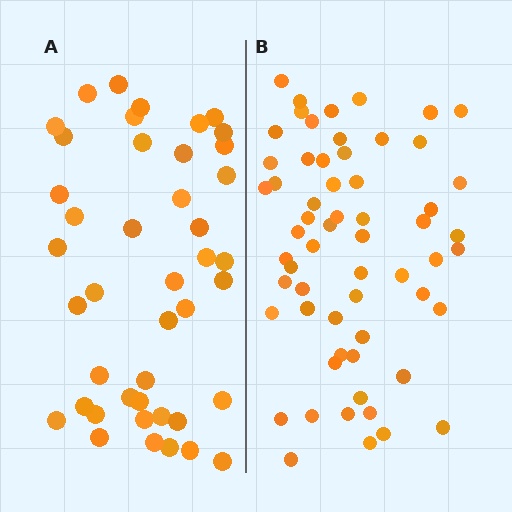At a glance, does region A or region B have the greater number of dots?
Region B (the right region) has more dots.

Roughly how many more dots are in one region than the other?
Region B has approximately 15 more dots than region A.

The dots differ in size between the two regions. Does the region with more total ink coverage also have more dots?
No. Region A has more total ink coverage because its dots are larger, but region B actually contains more individual dots. Total area can be misleading — the number of items is what matters here.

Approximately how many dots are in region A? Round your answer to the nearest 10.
About 40 dots. (The exact count is 43, which rounds to 40.)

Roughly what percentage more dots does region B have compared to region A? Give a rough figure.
About 40% more.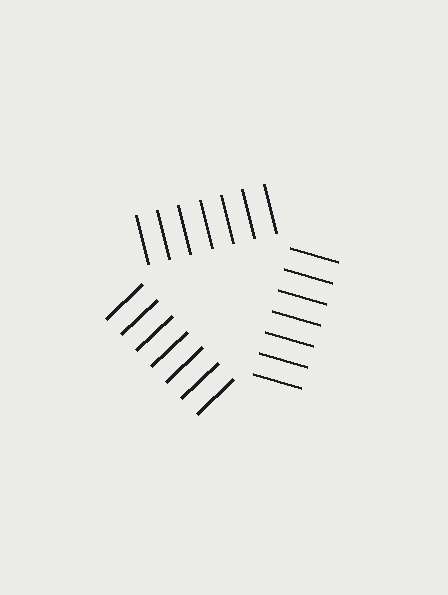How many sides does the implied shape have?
3 sides — the line-ends trace a triangle.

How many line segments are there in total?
21 — 7 along each of the 3 edges.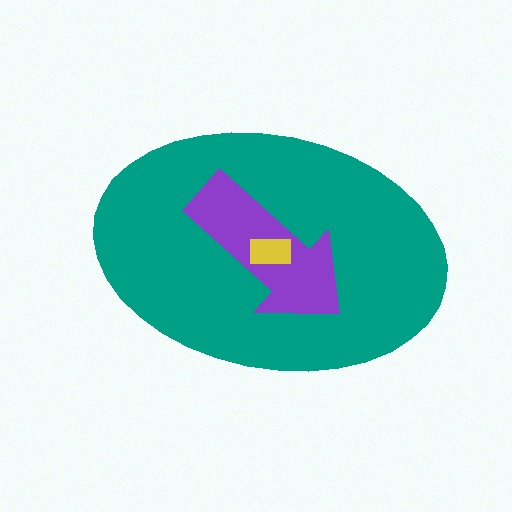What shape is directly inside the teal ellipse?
The purple arrow.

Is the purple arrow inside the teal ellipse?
Yes.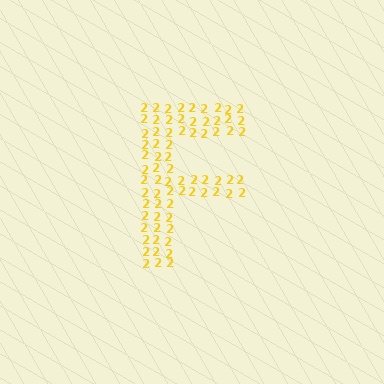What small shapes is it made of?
It is made of small digit 2's.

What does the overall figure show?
The overall figure shows the letter F.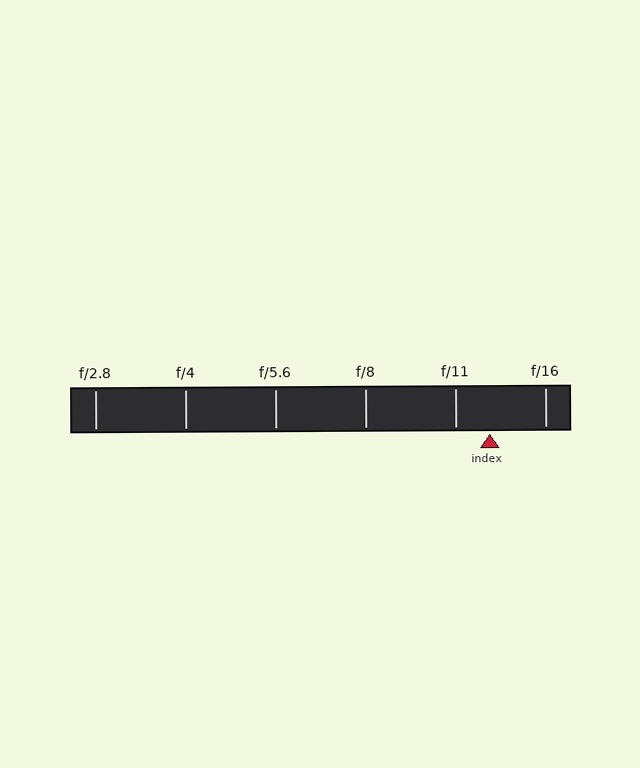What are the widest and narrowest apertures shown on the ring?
The widest aperture shown is f/2.8 and the narrowest is f/16.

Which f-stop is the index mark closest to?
The index mark is closest to f/11.